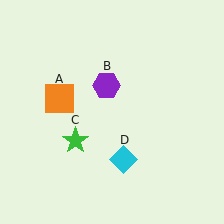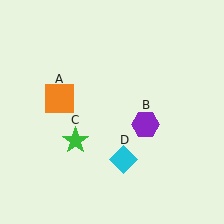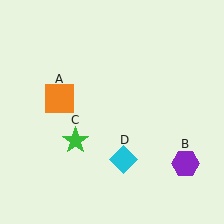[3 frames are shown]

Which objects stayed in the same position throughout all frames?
Orange square (object A) and green star (object C) and cyan diamond (object D) remained stationary.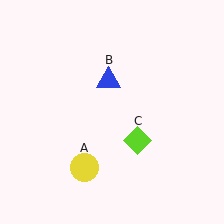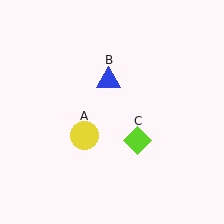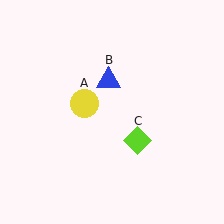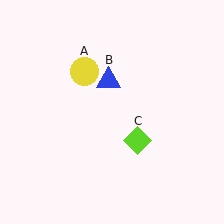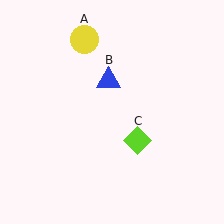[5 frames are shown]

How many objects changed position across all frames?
1 object changed position: yellow circle (object A).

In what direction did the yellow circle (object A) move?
The yellow circle (object A) moved up.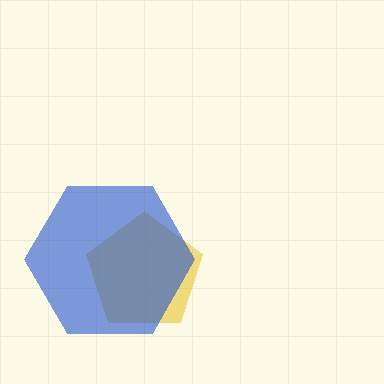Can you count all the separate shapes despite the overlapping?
Yes, there are 2 separate shapes.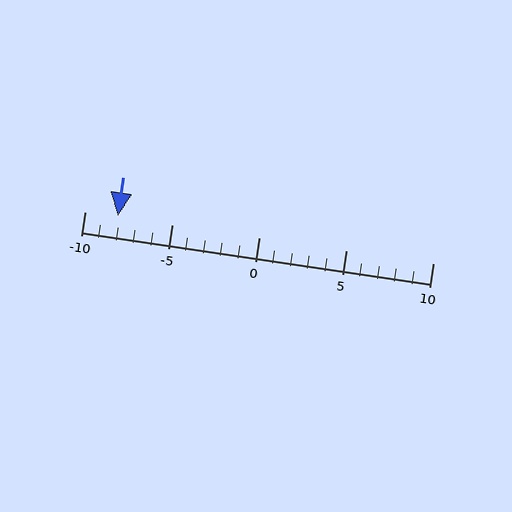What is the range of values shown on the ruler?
The ruler shows values from -10 to 10.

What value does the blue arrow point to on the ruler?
The blue arrow points to approximately -8.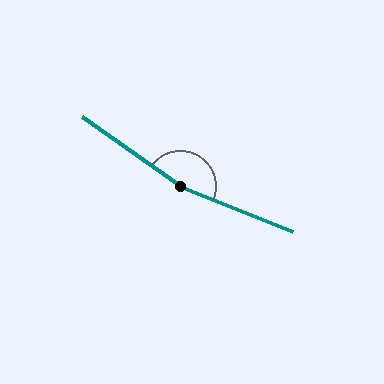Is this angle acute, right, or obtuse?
It is obtuse.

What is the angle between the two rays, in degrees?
Approximately 167 degrees.